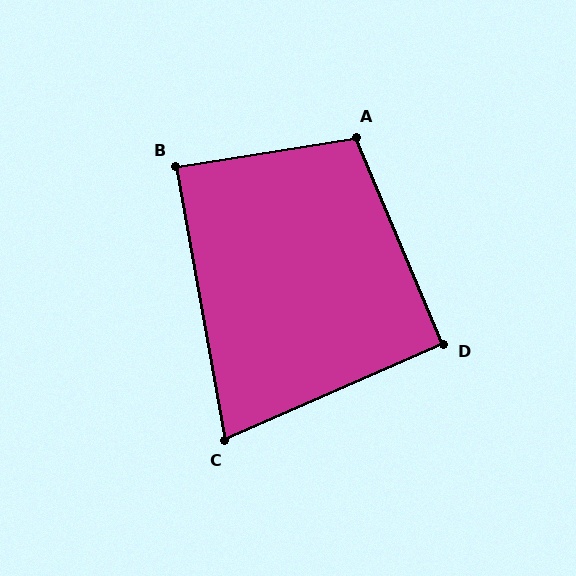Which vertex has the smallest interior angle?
C, at approximately 76 degrees.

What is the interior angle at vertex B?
Approximately 89 degrees (approximately right).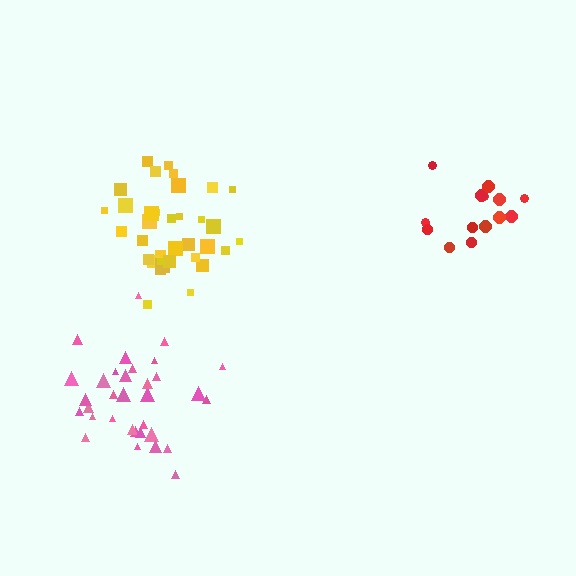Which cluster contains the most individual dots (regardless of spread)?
Yellow (35).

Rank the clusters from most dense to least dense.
yellow, red, pink.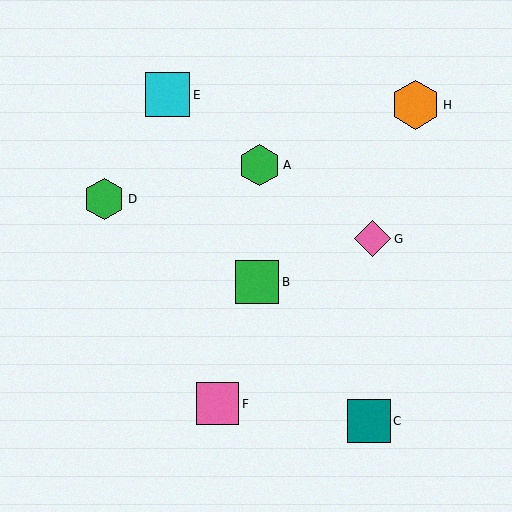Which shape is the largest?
The orange hexagon (labeled H) is the largest.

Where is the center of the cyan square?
The center of the cyan square is at (167, 95).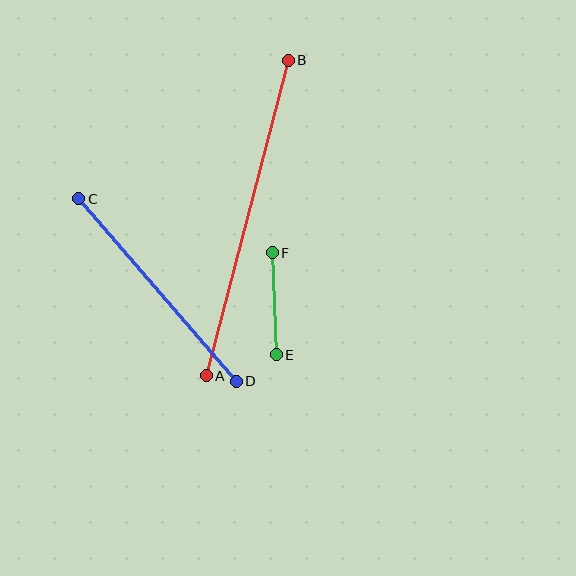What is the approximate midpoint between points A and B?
The midpoint is at approximately (247, 218) pixels.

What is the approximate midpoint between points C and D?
The midpoint is at approximately (157, 290) pixels.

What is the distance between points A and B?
The distance is approximately 326 pixels.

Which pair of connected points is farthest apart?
Points A and B are farthest apart.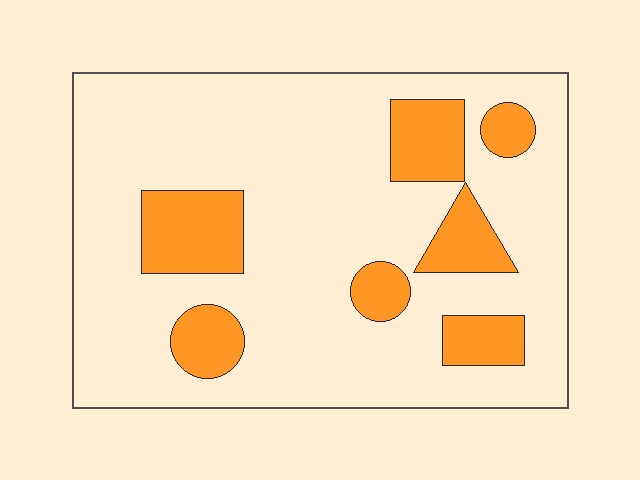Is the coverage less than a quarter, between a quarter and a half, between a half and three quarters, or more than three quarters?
Less than a quarter.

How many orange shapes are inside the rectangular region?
7.